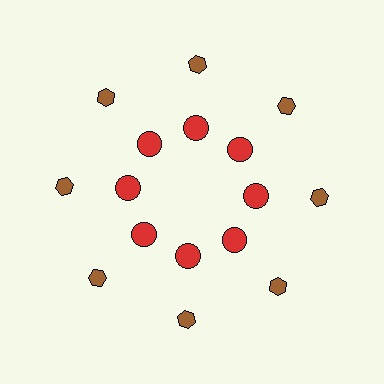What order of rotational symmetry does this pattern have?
This pattern has 8-fold rotational symmetry.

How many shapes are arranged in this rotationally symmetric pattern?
There are 16 shapes, arranged in 8 groups of 2.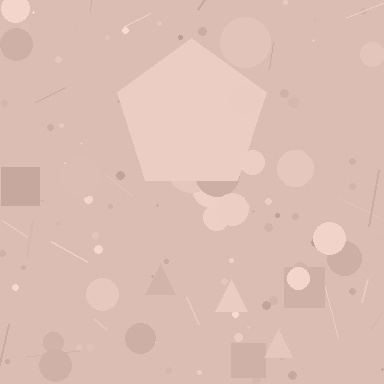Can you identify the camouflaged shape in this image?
The camouflaged shape is a pentagon.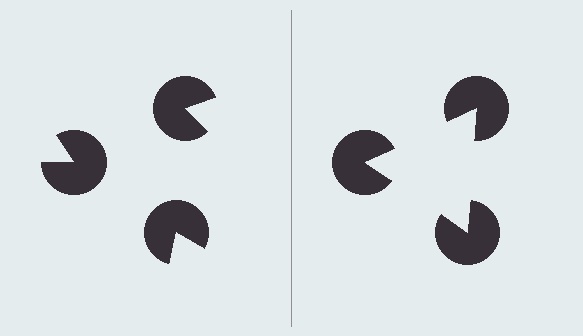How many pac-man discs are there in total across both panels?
6 — 3 on each side.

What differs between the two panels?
The pac-man discs are positioned identically on both sides; only the wedge orientations differ. On the right they align to a triangle; on the left they are misaligned.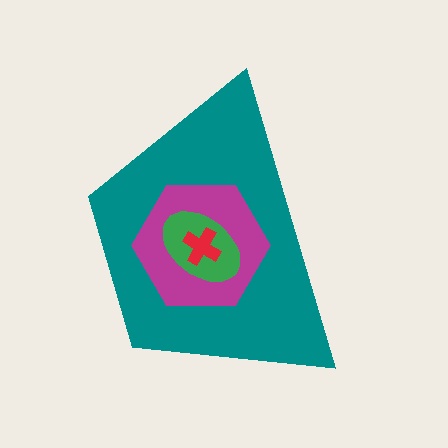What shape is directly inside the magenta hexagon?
The green ellipse.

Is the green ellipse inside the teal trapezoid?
Yes.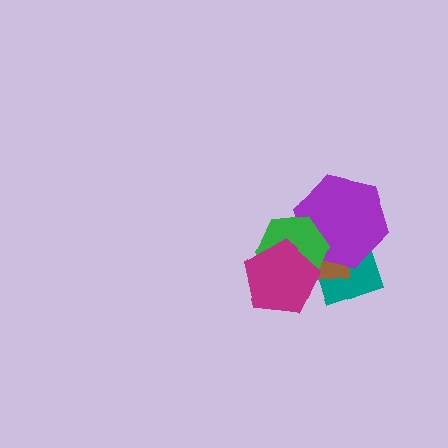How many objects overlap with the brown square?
4 objects overlap with the brown square.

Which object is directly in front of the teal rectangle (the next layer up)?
The brown square is directly in front of the teal rectangle.